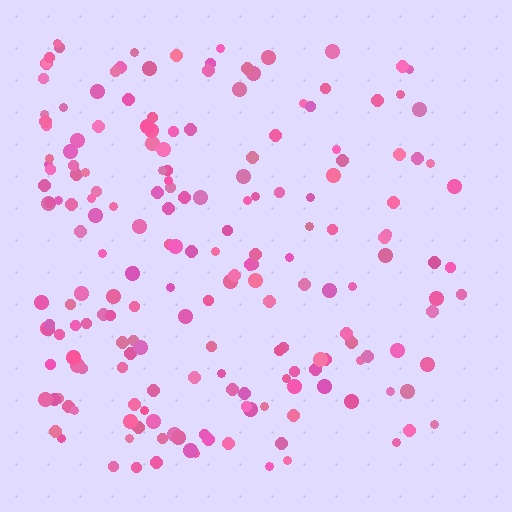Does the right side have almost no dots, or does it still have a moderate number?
Still a moderate number, just noticeably fewer than the left.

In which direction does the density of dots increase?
From right to left, with the left side densest.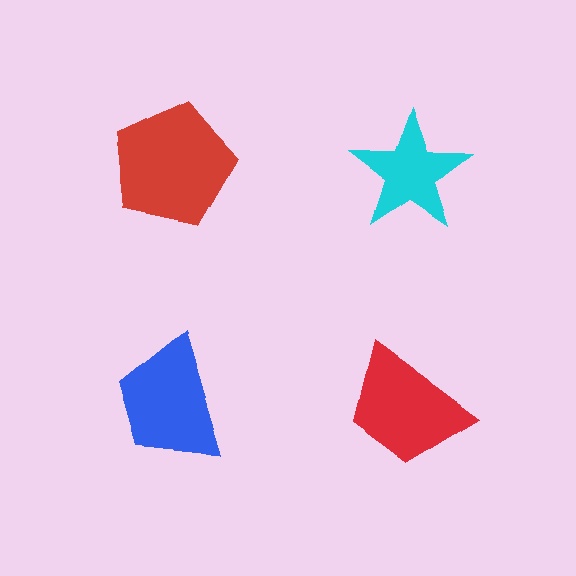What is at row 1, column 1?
A red pentagon.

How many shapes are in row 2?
2 shapes.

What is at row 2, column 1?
A blue trapezoid.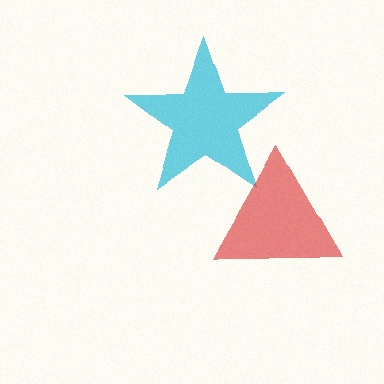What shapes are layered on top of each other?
The layered shapes are: a cyan star, a red triangle.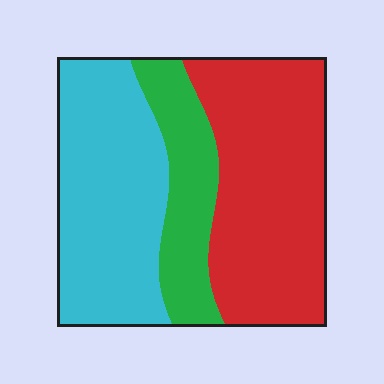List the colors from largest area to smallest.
From largest to smallest: red, cyan, green.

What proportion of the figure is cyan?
Cyan takes up about three eighths (3/8) of the figure.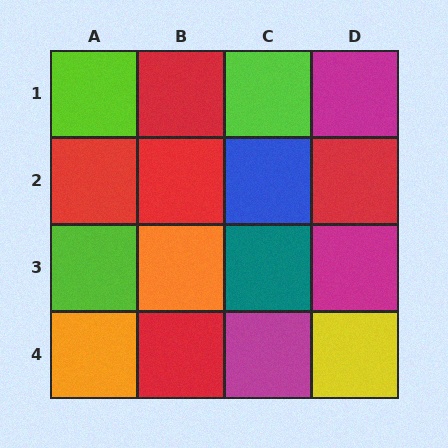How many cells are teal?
1 cell is teal.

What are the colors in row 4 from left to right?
Orange, red, magenta, yellow.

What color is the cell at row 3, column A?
Lime.